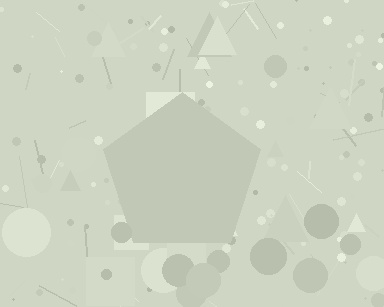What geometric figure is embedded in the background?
A pentagon is embedded in the background.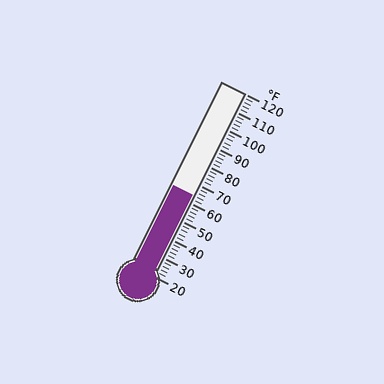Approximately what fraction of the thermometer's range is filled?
The thermometer is filled to approximately 45% of its range.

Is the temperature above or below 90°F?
The temperature is below 90°F.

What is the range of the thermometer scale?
The thermometer scale ranges from 20°F to 120°F.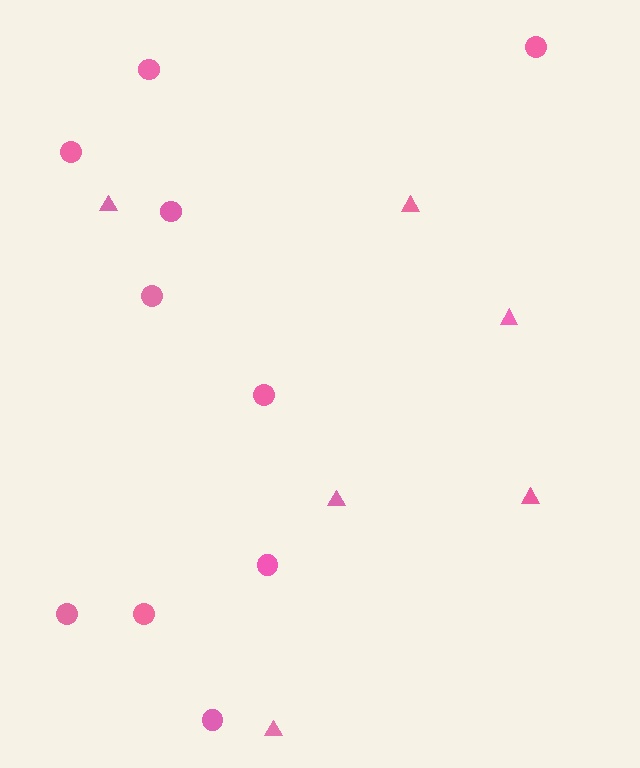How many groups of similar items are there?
There are 2 groups: one group of circles (10) and one group of triangles (6).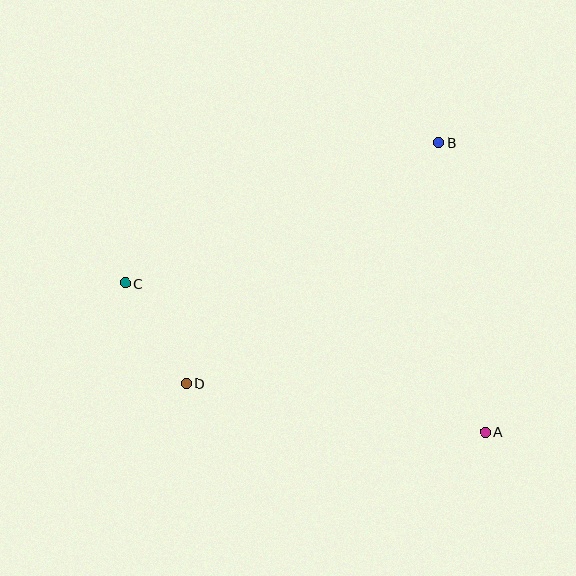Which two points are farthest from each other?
Points A and C are farthest from each other.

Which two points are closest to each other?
Points C and D are closest to each other.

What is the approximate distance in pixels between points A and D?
The distance between A and D is approximately 303 pixels.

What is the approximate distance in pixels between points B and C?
The distance between B and C is approximately 344 pixels.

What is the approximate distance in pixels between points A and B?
The distance between A and B is approximately 293 pixels.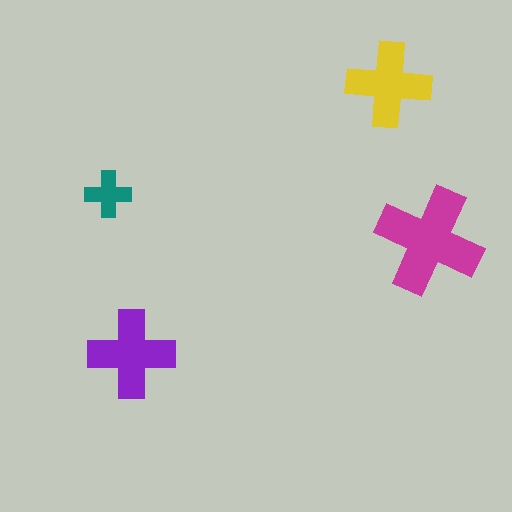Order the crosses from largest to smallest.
the magenta one, the purple one, the yellow one, the teal one.